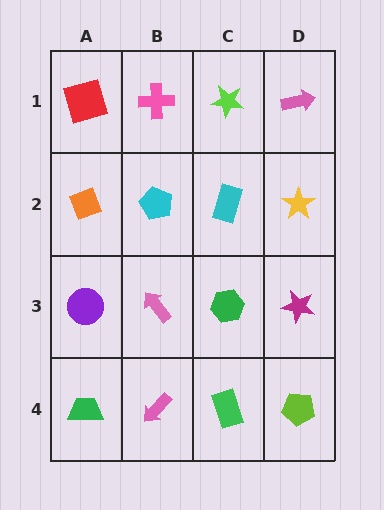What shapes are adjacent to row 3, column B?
A cyan pentagon (row 2, column B), a pink arrow (row 4, column B), a purple circle (row 3, column A), a green hexagon (row 3, column C).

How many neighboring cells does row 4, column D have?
2.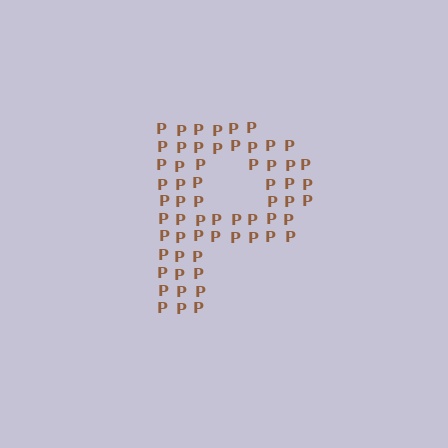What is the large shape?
The large shape is the letter P.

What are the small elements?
The small elements are letter P's.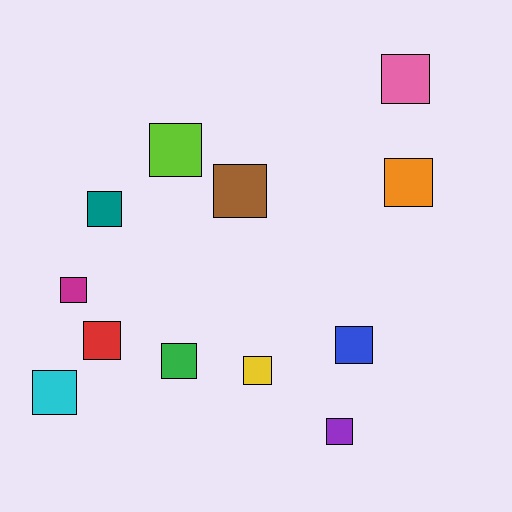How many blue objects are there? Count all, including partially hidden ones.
There is 1 blue object.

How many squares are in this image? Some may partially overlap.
There are 12 squares.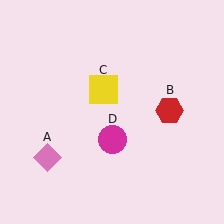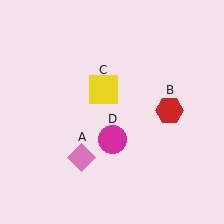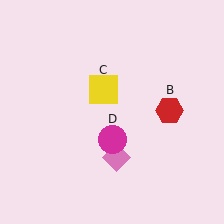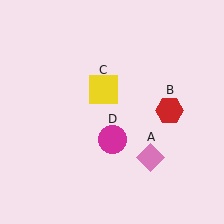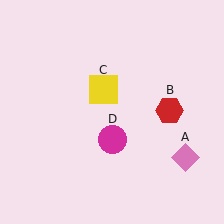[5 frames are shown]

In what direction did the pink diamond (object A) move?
The pink diamond (object A) moved right.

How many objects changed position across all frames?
1 object changed position: pink diamond (object A).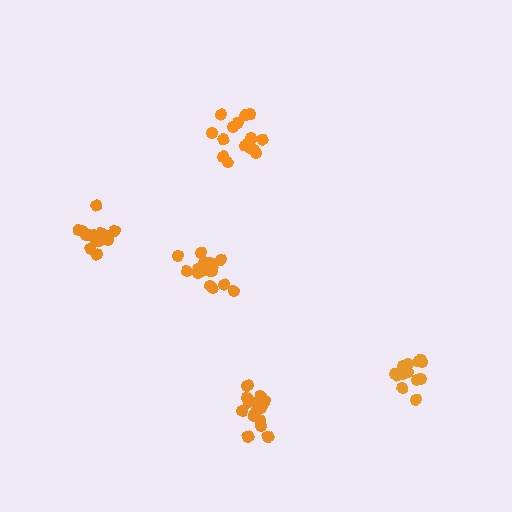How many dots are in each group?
Group 1: 15 dots, Group 2: 17 dots, Group 3: 14 dots, Group 4: 16 dots, Group 5: 16 dots (78 total).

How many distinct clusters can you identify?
There are 5 distinct clusters.